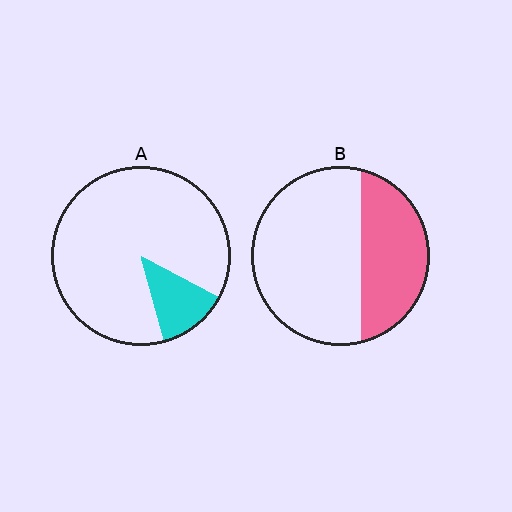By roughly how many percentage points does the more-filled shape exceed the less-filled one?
By roughly 20 percentage points (B over A).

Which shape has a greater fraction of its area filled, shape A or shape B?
Shape B.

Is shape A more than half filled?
No.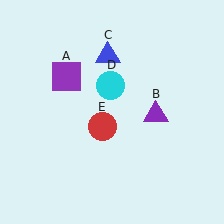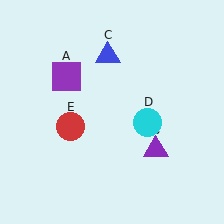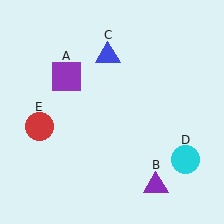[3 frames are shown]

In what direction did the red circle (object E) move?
The red circle (object E) moved left.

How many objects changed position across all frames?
3 objects changed position: purple triangle (object B), cyan circle (object D), red circle (object E).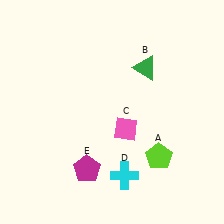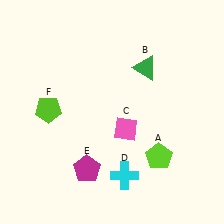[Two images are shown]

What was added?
A lime pentagon (F) was added in Image 2.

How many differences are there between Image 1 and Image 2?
There is 1 difference between the two images.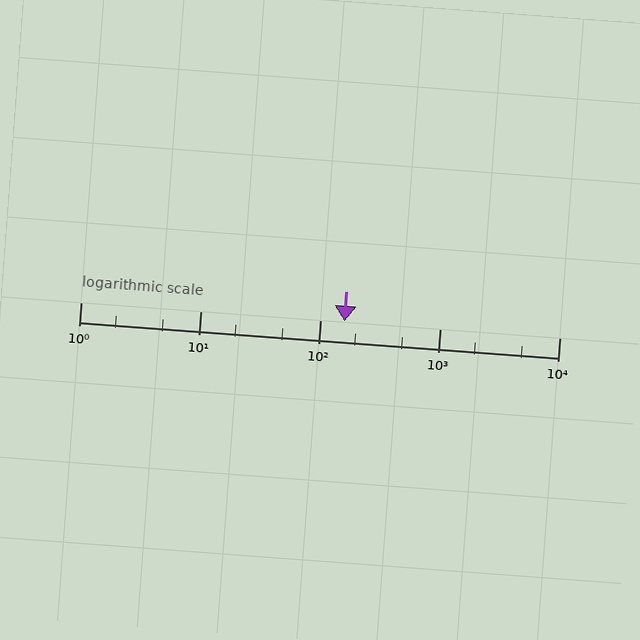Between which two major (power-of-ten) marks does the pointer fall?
The pointer is between 100 and 1000.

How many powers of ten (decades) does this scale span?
The scale spans 4 decades, from 1 to 10000.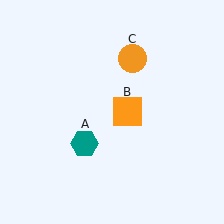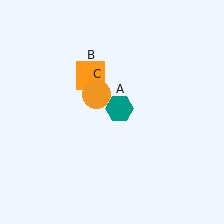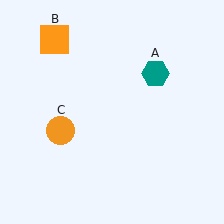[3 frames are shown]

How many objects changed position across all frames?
3 objects changed position: teal hexagon (object A), orange square (object B), orange circle (object C).